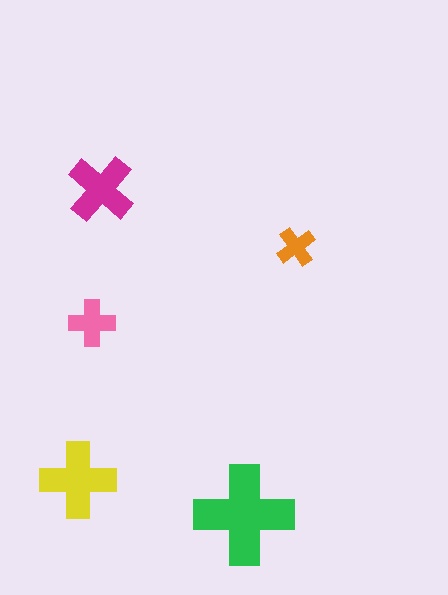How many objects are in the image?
There are 5 objects in the image.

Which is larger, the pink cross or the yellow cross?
The yellow one.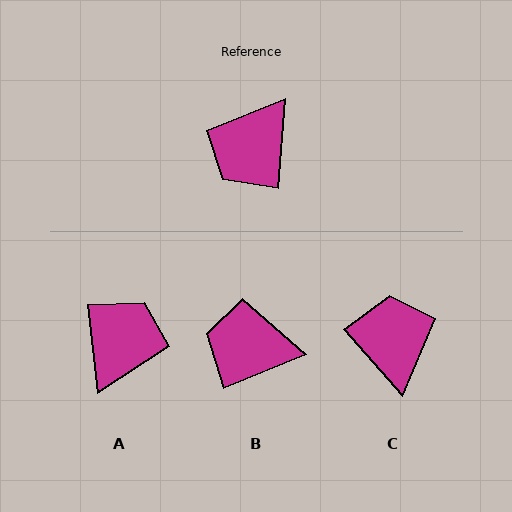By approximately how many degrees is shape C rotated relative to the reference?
Approximately 135 degrees clockwise.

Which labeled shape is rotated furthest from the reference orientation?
A, about 169 degrees away.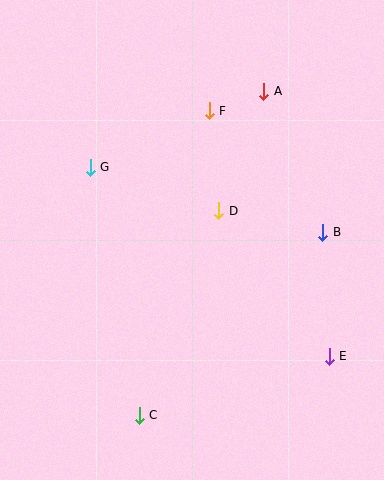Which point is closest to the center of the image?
Point D at (219, 211) is closest to the center.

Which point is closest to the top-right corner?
Point A is closest to the top-right corner.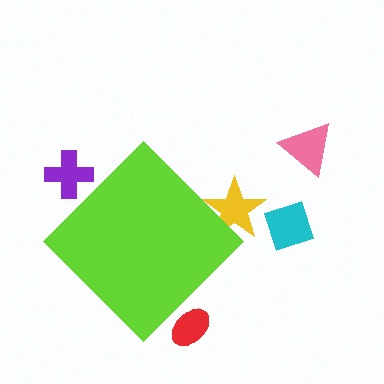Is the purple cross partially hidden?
Yes, the purple cross is partially hidden behind the lime diamond.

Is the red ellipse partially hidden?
Yes, the red ellipse is partially hidden behind the lime diamond.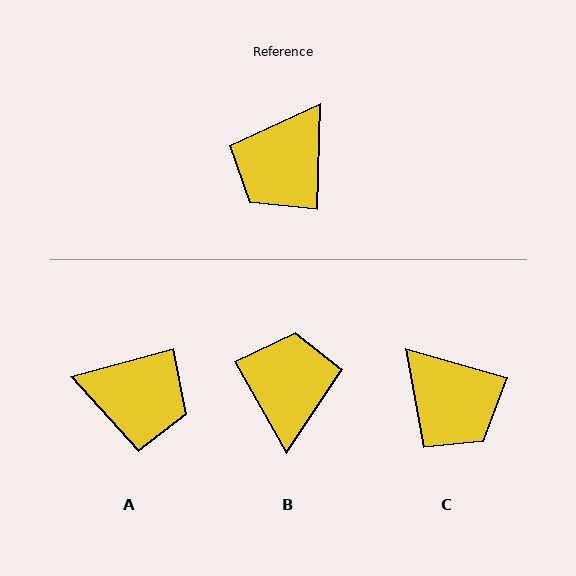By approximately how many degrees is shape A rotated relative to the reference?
Approximately 107 degrees counter-clockwise.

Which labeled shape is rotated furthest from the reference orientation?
B, about 148 degrees away.